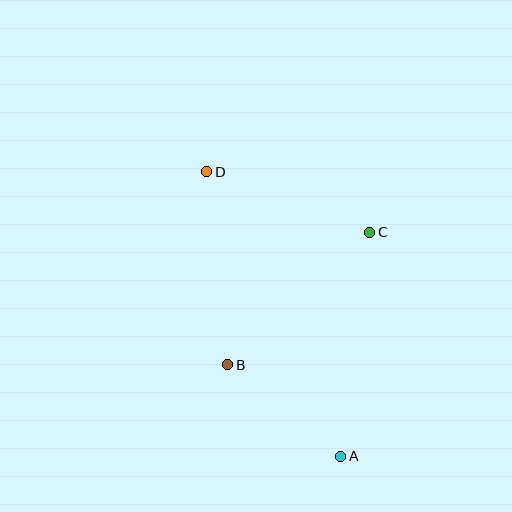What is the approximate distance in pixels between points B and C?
The distance between B and C is approximately 194 pixels.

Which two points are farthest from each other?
Points A and D are farthest from each other.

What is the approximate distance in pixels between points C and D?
The distance between C and D is approximately 174 pixels.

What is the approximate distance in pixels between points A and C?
The distance between A and C is approximately 226 pixels.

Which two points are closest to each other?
Points A and B are closest to each other.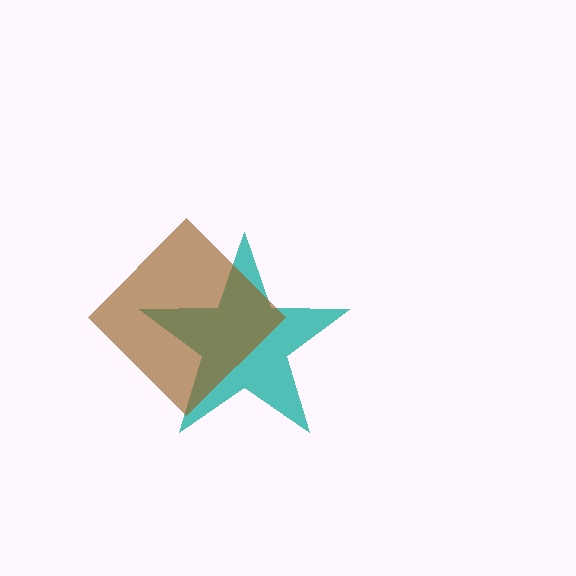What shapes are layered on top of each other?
The layered shapes are: a teal star, a brown diamond.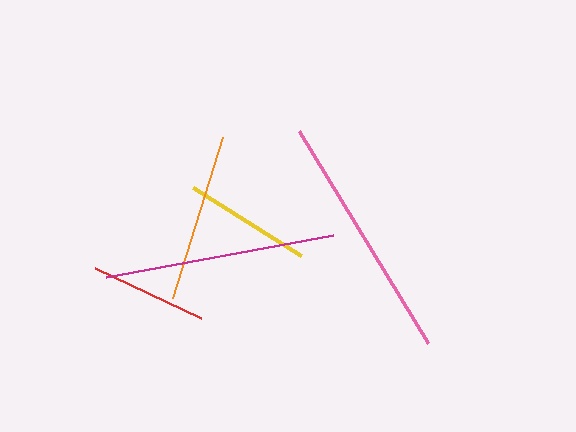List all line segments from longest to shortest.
From longest to shortest: pink, magenta, orange, yellow, red.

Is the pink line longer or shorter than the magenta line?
The pink line is longer than the magenta line.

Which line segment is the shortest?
The red line is the shortest at approximately 117 pixels.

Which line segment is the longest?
The pink line is the longest at approximately 248 pixels.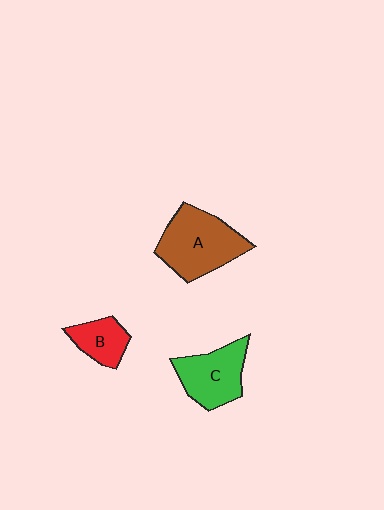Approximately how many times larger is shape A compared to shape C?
Approximately 1.3 times.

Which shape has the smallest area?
Shape B (red).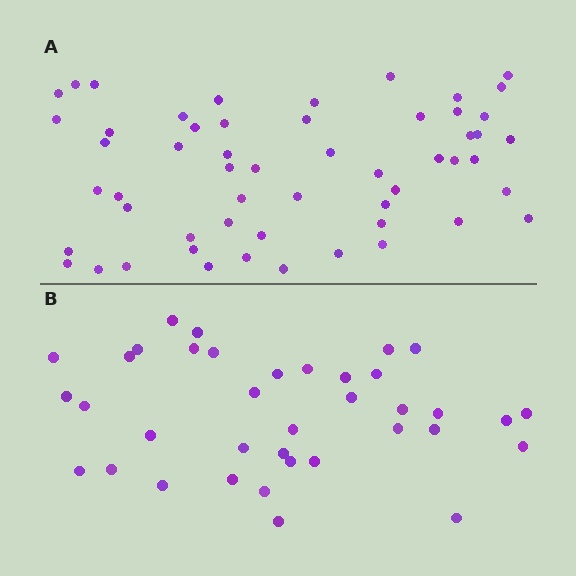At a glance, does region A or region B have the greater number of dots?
Region A (the top region) has more dots.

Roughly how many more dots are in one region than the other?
Region A has approximately 20 more dots than region B.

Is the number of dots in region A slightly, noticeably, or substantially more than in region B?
Region A has substantially more. The ratio is roughly 1.5 to 1.